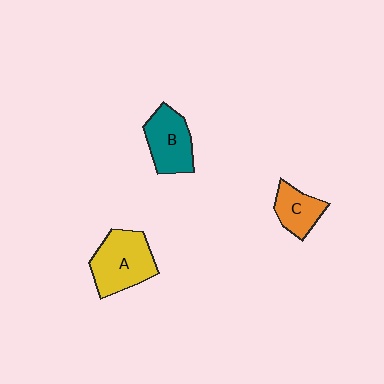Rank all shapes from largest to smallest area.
From largest to smallest: A (yellow), B (teal), C (orange).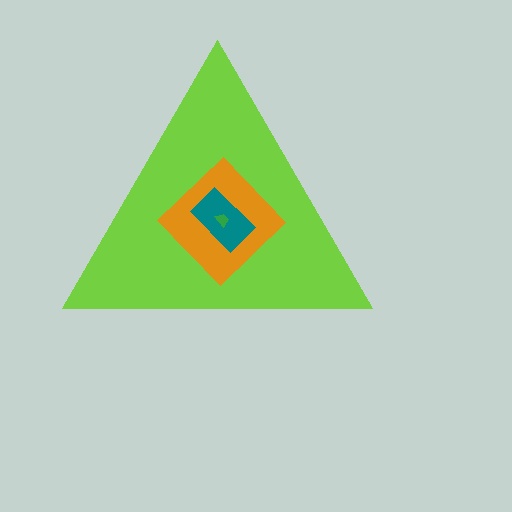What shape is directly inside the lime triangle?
The orange diamond.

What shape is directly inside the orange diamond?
The teal rectangle.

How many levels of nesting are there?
4.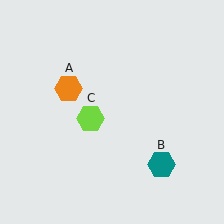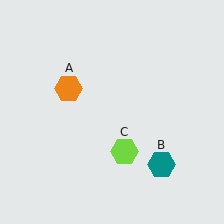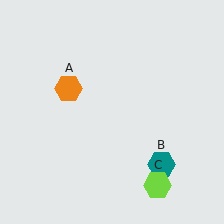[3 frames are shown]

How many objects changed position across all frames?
1 object changed position: lime hexagon (object C).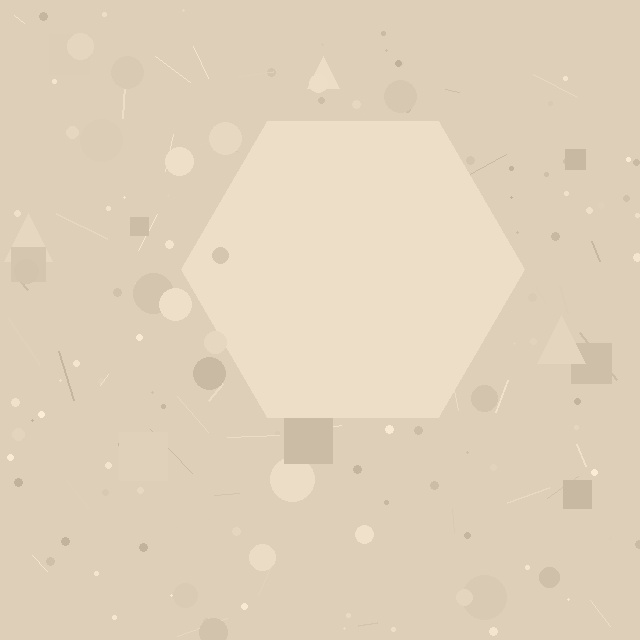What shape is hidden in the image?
A hexagon is hidden in the image.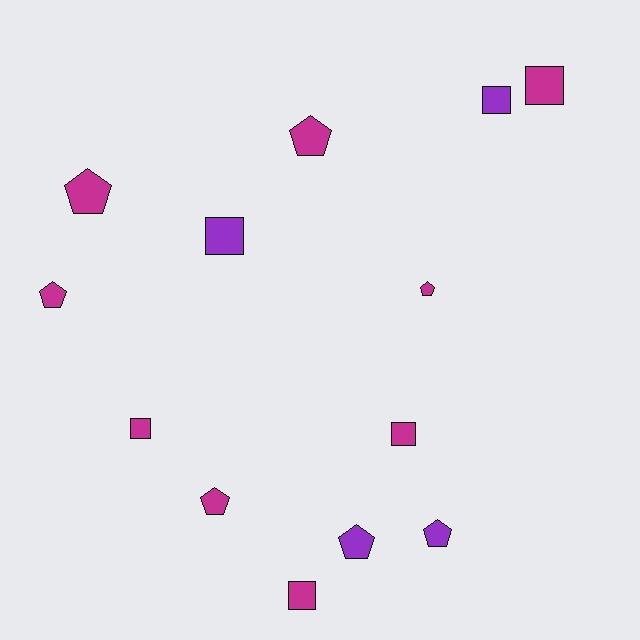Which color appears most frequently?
Magenta, with 9 objects.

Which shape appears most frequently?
Pentagon, with 7 objects.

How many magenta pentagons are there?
There are 5 magenta pentagons.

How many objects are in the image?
There are 13 objects.